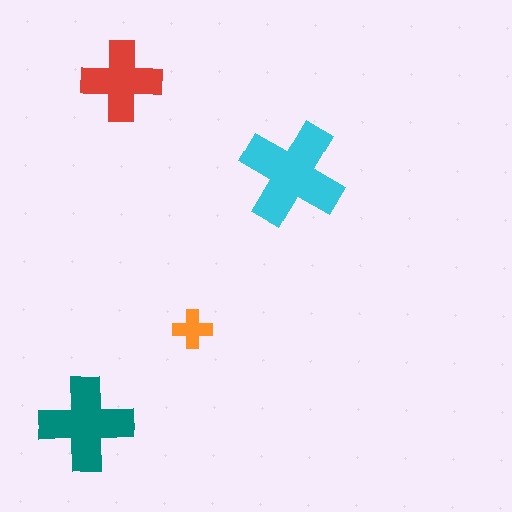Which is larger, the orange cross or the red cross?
The red one.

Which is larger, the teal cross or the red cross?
The teal one.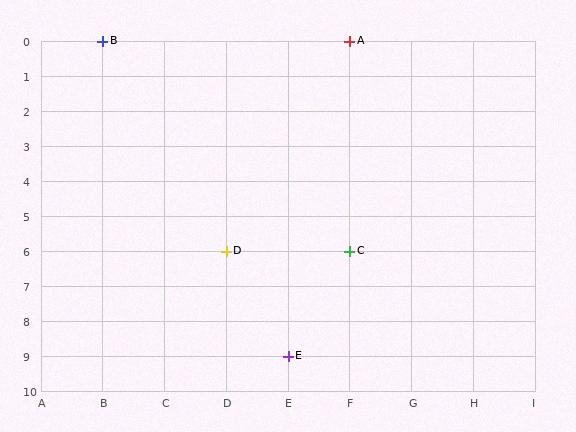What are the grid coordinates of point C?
Point C is at grid coordinates (F, 6).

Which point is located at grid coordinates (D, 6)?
Point D is at (D, 6).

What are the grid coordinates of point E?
Point E is at grid coordinates (E, 9).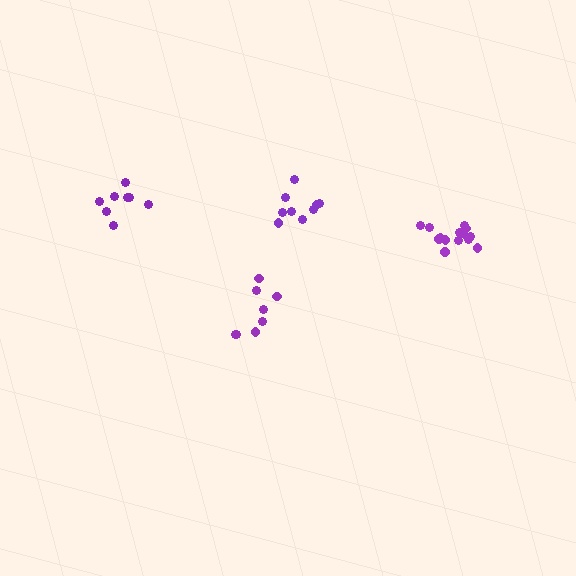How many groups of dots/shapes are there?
There are 4 groups.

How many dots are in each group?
Group 1: 8 dots, Group 2: 14 dots, Group 3: 8 dots, Group 4: 9 dots (39 total).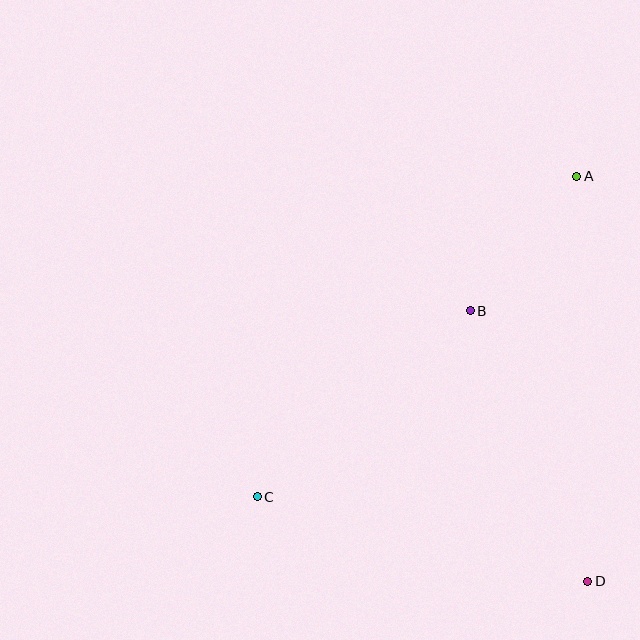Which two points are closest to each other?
Points A and B are closest to each other.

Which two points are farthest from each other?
Points A and C are farthest from each other.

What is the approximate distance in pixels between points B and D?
The distance between B and D is approximately 295 pixels.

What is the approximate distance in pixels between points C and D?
The distance between C and D is approximately 341 pixels.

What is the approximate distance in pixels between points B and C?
The distance between B and C is approximately 283 pixels.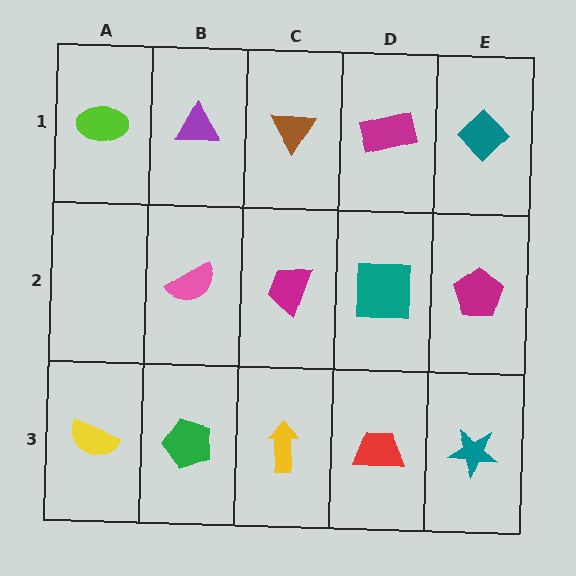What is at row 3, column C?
A yellow arrow.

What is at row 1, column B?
A purple triangle.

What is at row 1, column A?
A lime ellipse.